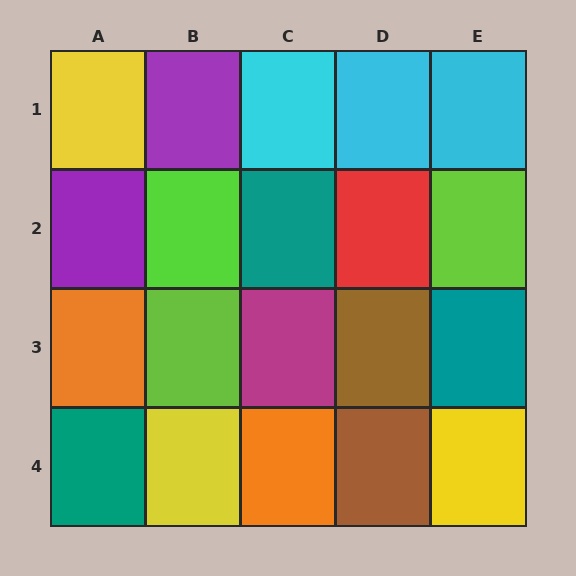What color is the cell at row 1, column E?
Cyan.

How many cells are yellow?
3 cells are yellow.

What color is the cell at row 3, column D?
Brown.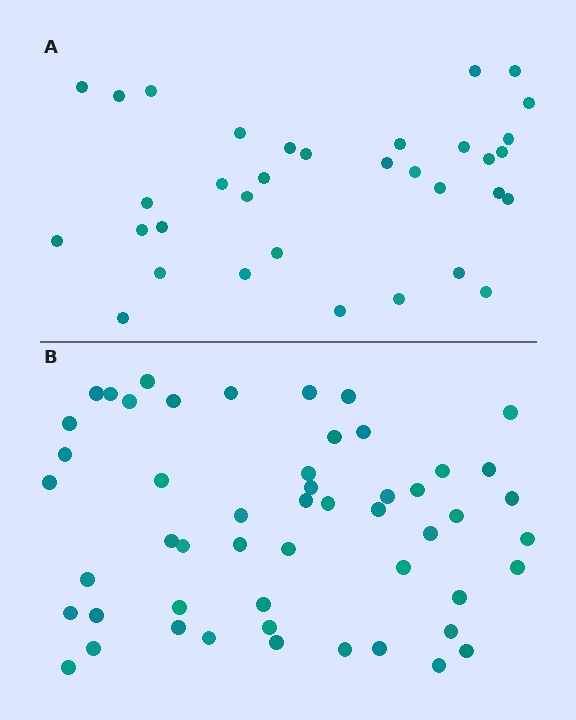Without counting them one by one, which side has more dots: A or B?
Region B (the bottom region) has more dots.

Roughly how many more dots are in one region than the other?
Region B has approximately 20 more dots than region A.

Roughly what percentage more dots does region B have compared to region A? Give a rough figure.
About 55% more.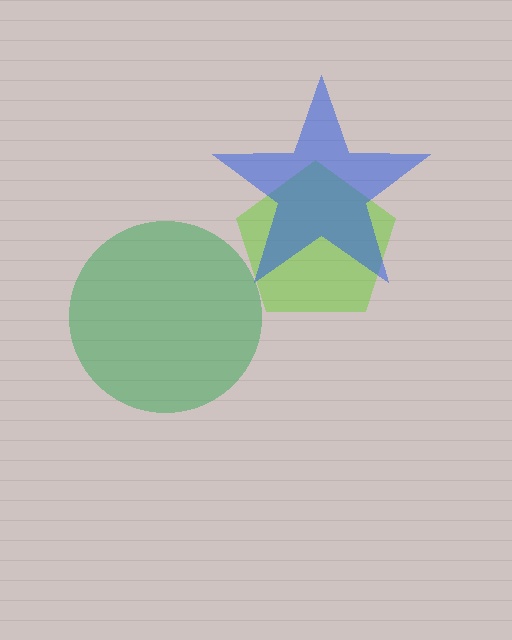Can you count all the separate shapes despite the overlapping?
Yes, there are 3 separate shapes.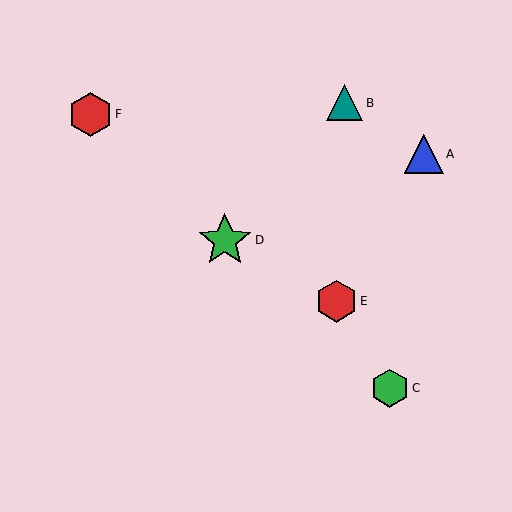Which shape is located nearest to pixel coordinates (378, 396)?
The green hexagon (labeled C) at (390, 388) is nearest to that location.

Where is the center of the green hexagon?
The center of the green hexagon is at (390, 388).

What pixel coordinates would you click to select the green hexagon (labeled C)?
Click at (390, 388) to select the green hexagon C.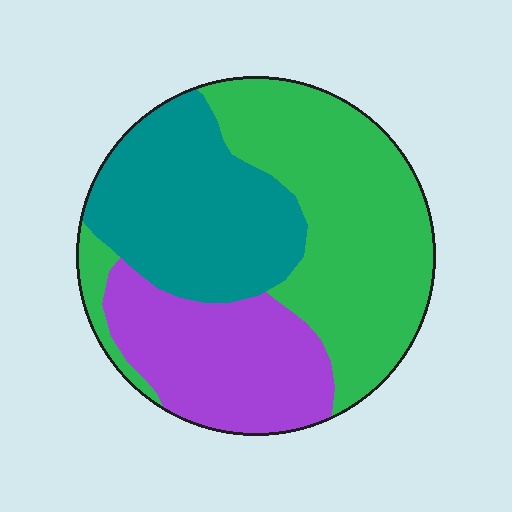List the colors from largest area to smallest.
From largest to smallest: green, teal, purple.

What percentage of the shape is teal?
Teal takes up between a sixth and a third of the shape.